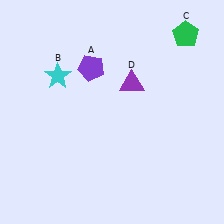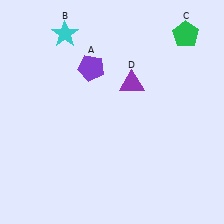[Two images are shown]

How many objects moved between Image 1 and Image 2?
1 object moved between the two images.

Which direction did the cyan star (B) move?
The cyan star (B) moved up.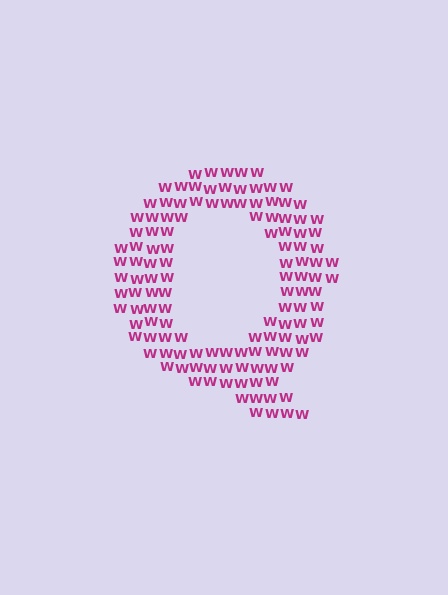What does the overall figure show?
The overall figure shows the letter Q.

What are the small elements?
The small elements are letter W's.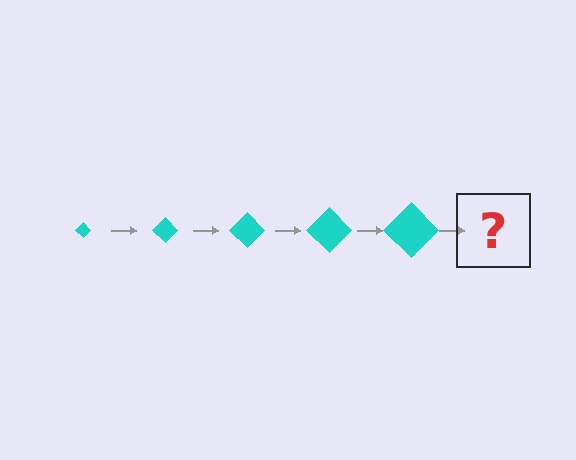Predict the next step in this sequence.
The next step is a cyan diamond, larger than the previous one.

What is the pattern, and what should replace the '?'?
The pattern is that the diamond gets progressively larger each step. The '?' should be a cyan diamond, larger than the previous one.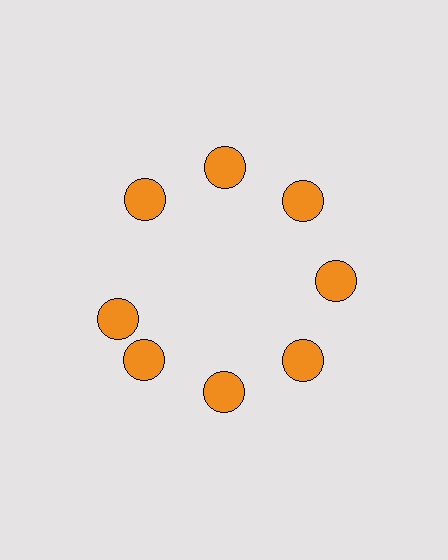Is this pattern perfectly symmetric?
No. The 8 orange circles are arranged in a ring, but one element near the 9 o'clock position is rotated out of alignment along the ring, breaking the 8-fold rotational symmetry.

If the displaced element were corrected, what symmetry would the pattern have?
It would have 8-fold rotational symmetry — the pattern would map onto itself every 45 degrees.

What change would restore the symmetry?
The symmetry would be restored by rotating it back into even spacing with its neighbors so that all 8 circles sit at equal angles and equal distance from the center.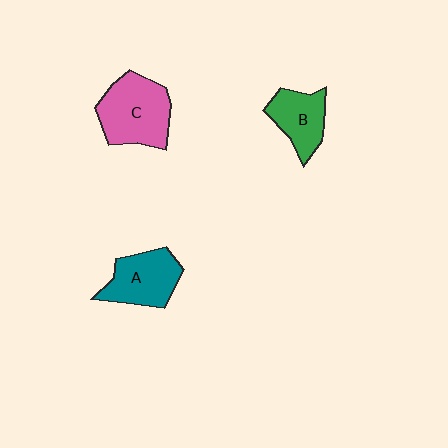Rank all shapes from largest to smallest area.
From largest to smallest: C (pink), A (teal), B (green).